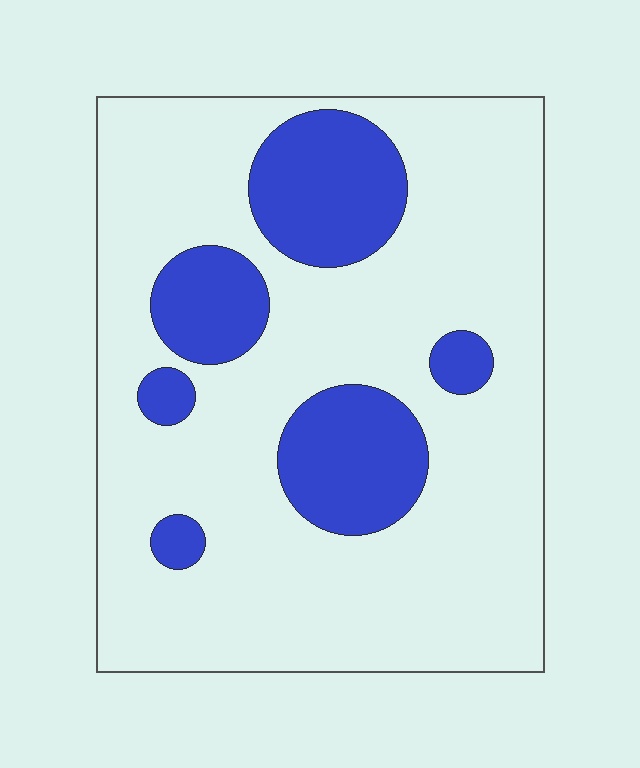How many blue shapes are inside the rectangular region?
6.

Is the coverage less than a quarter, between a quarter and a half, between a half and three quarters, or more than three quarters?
Less than a quarter.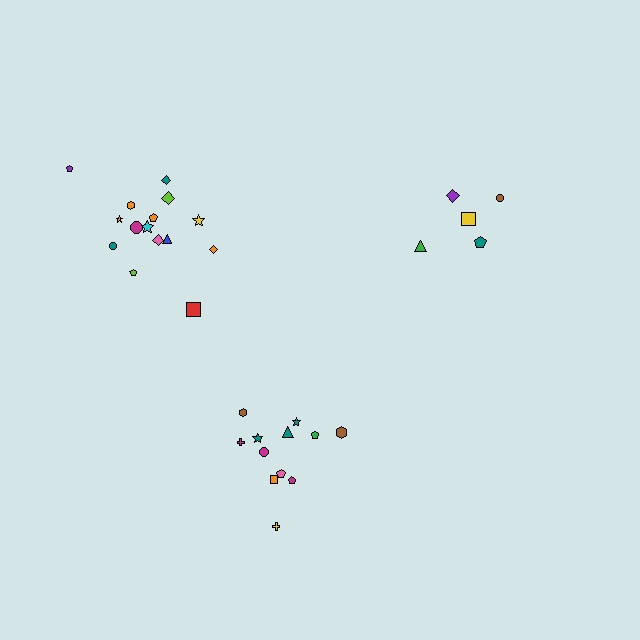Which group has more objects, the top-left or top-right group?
The top-left group.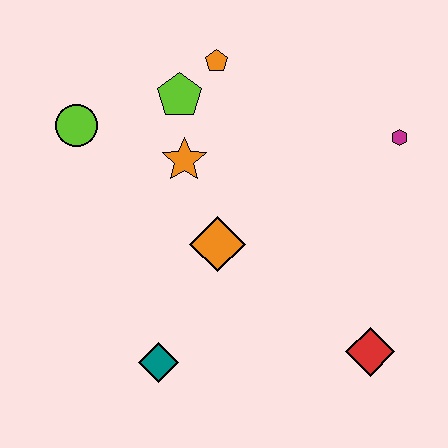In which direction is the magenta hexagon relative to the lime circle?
The magenta hexagon is to the right of the lime circle.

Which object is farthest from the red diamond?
The lime circle is farthest from the red diamond.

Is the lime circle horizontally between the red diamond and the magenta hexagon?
No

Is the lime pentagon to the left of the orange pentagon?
Yes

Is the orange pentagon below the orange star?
No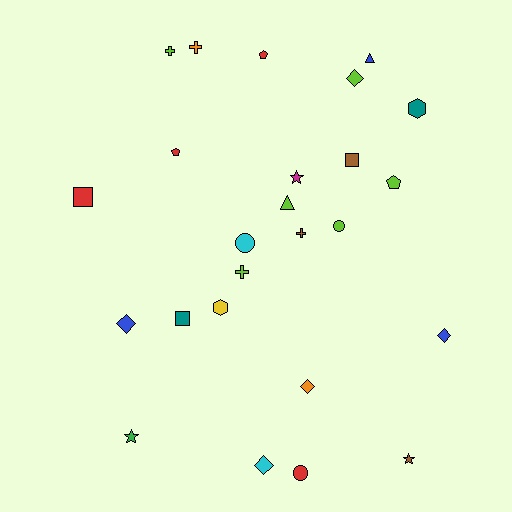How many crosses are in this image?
There are 4 crosses.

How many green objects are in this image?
There is 1 green object.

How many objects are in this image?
There are 25 objects.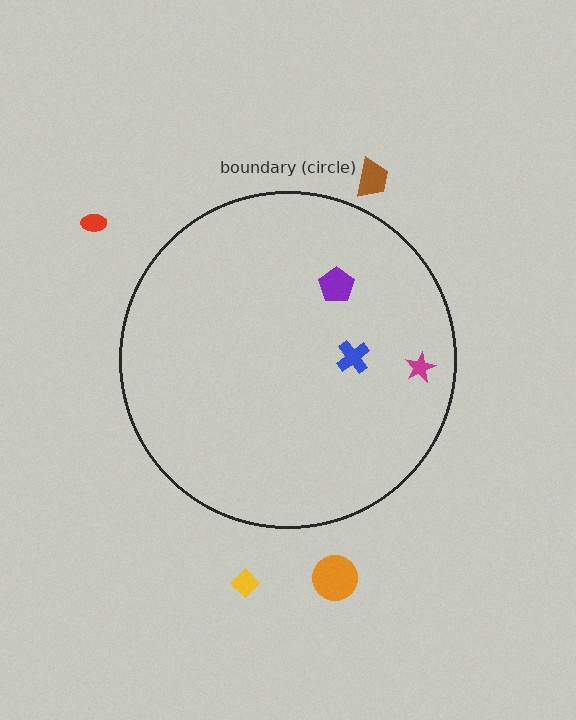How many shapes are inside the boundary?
3 inside, 4 outside.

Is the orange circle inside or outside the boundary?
Outside.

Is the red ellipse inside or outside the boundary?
Outside.